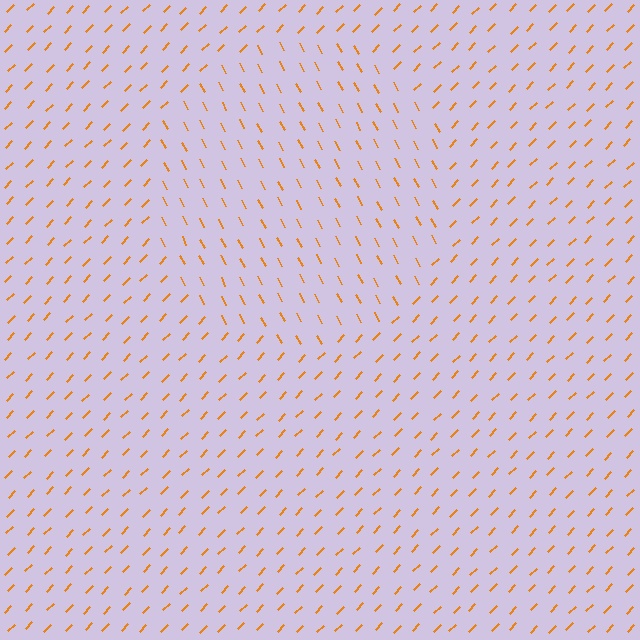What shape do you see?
I see a circle.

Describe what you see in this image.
The image is filled with small orange line segments. A circle region in the image has lines oriented differently from the surrounding lines, creating a visible texture boundary.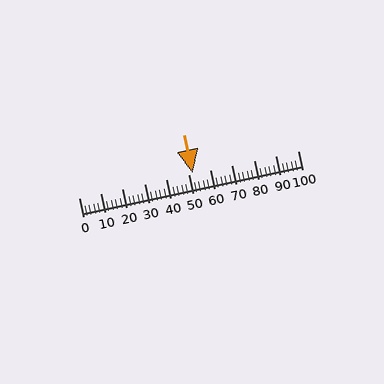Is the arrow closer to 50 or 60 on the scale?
The arrow is closer to 50.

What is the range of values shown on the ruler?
The ruler shows values from 0 to 100.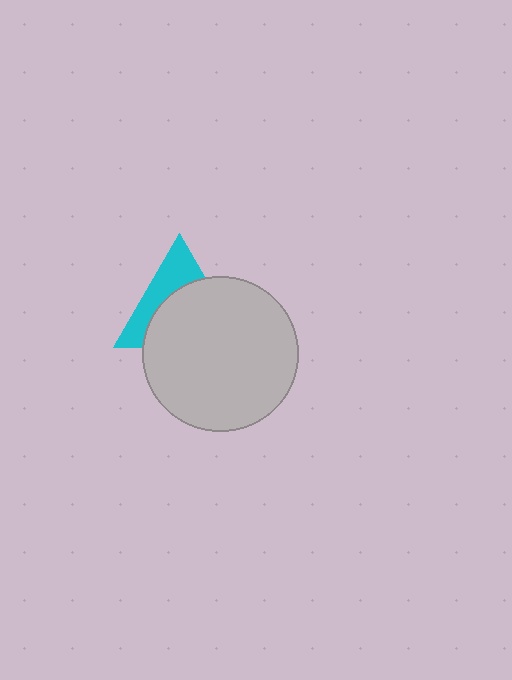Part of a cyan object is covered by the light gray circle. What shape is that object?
It is a triangle.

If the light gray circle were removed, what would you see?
You would see the complete cyan triangle.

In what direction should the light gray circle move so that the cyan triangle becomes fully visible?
The light gray circle should move down. That is the shortest direction to clear the overlap and leave the cyan triangle fully visible.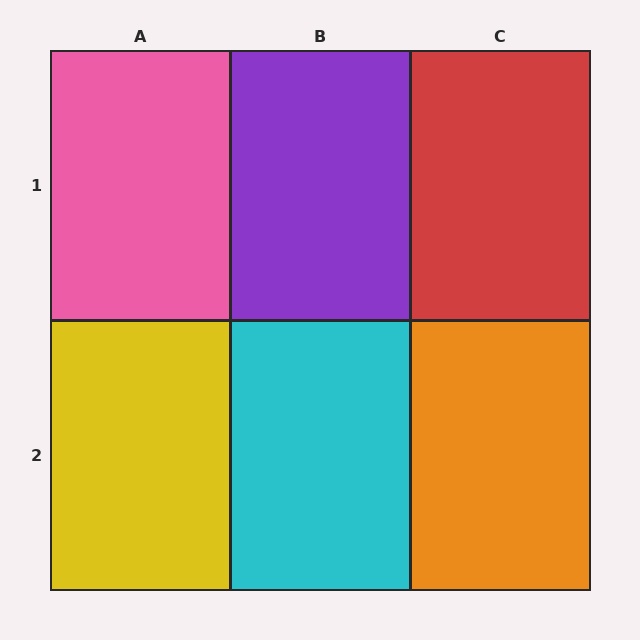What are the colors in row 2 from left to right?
Yellow, cyan, orange.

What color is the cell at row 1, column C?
Red.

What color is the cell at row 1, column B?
Purple.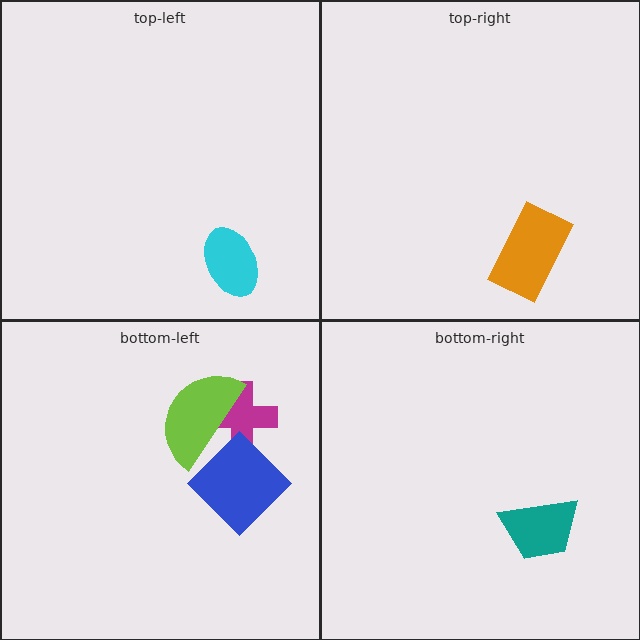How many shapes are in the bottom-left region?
3.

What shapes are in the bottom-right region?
The teal trapezoid.